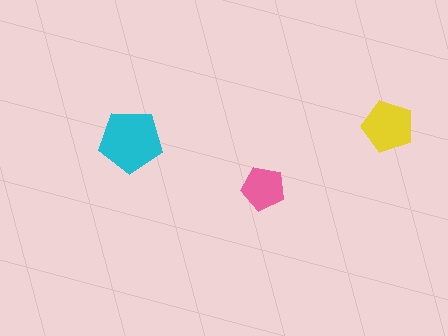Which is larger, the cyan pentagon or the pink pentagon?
The cyan one.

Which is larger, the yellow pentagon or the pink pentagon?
The yellow one.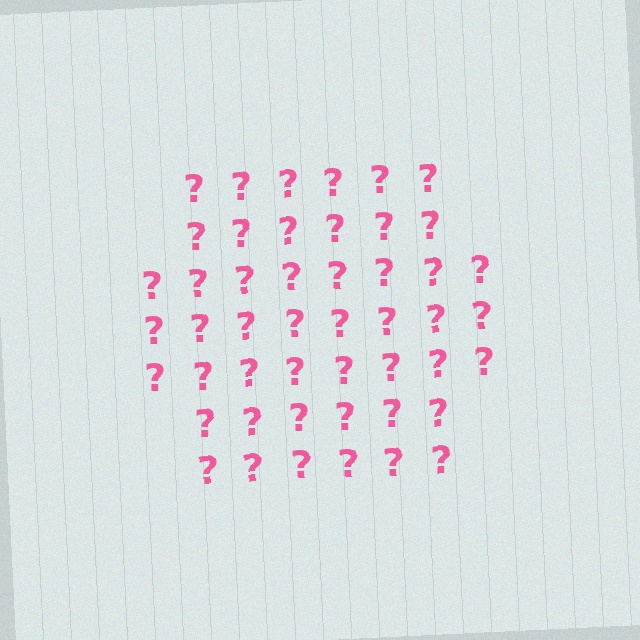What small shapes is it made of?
It is made of small question marks.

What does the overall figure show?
The overall figure shows a hexagon.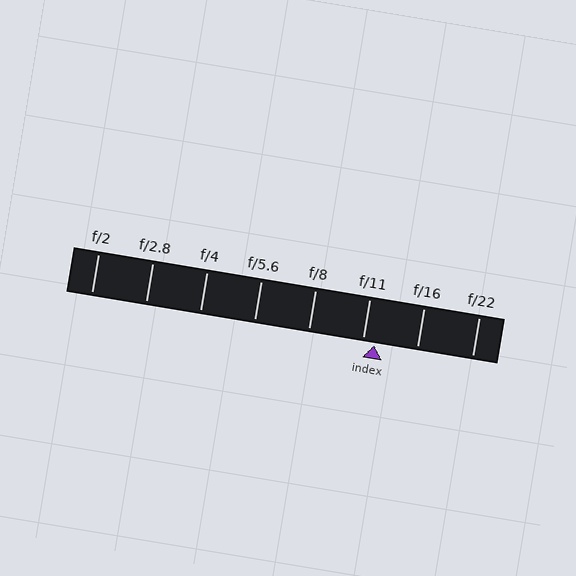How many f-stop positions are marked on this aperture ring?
There are 8 f-stop positions marked.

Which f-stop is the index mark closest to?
The index mark is closest to f/11.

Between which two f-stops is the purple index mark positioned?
The index mark is between f/11 and f/16.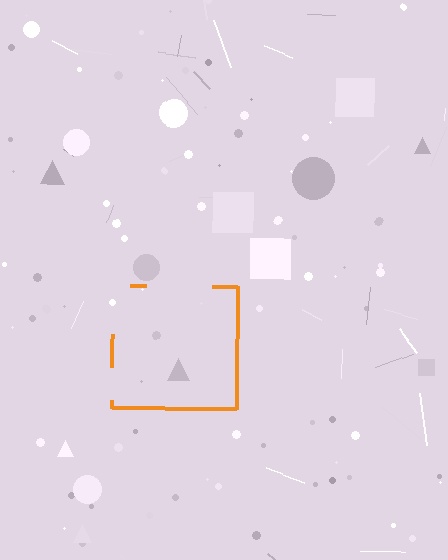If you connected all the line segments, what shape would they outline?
They would outline a square.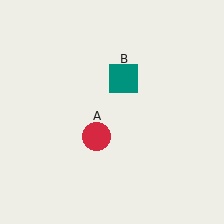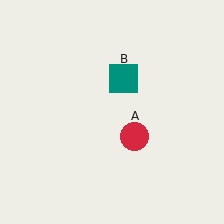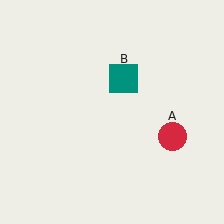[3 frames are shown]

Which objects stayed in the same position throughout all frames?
Teal square (object B) remained stationary.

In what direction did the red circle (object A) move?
The red circle (object A) moved right.